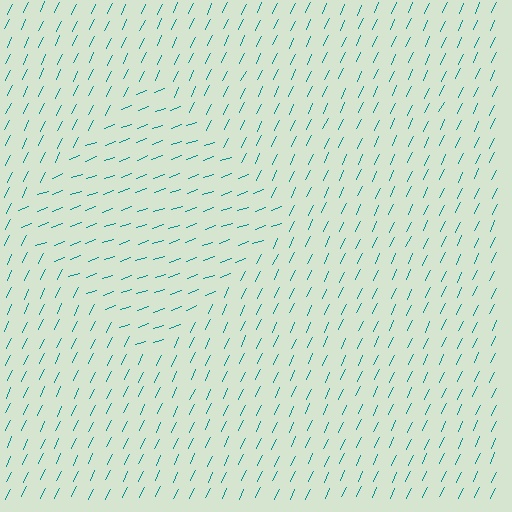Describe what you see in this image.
The image is filled with small teal line segments. A diamond region in the image has lines oriented differently from the surrounding lines, creating a visible texture boundary.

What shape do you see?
I see a diamond.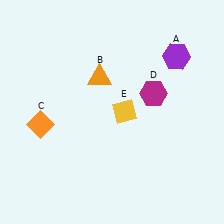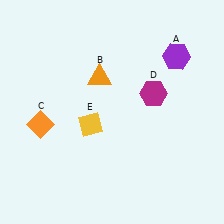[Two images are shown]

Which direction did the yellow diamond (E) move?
The yellow diamond (E) moved left.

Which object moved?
The yellow diamond (E) moved left.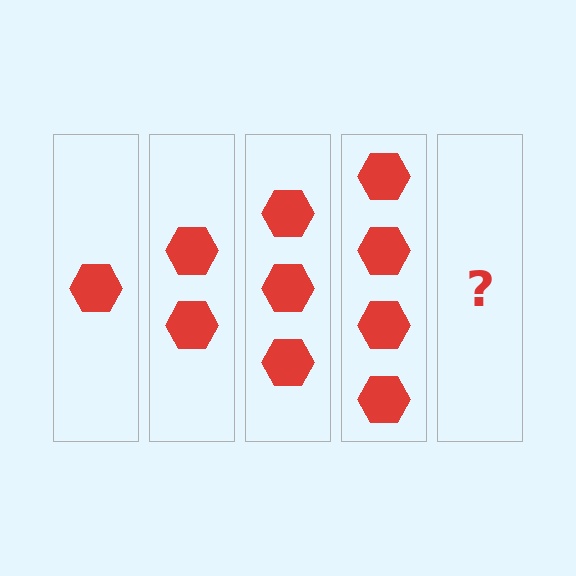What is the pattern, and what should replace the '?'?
The pattern is that each step adds one more hexagon. The '?' should be 5 hexagons.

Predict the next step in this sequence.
The next step is 5 hexagons.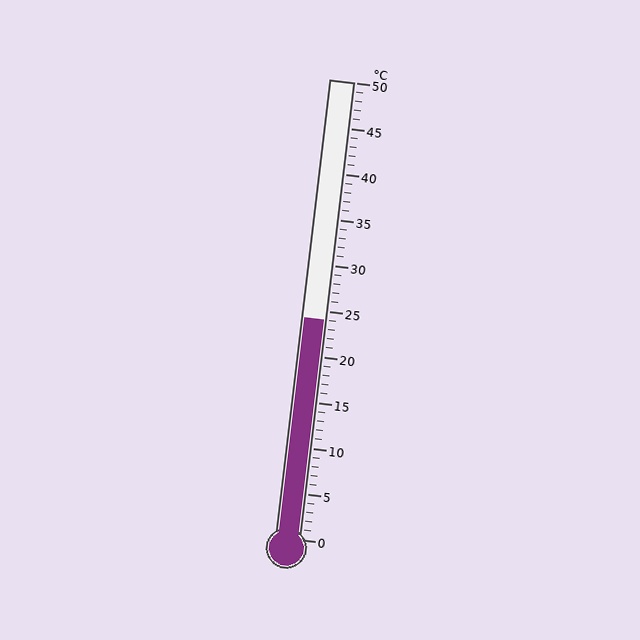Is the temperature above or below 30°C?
The temperature is below 30°C.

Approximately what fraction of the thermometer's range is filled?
The thermometer is filled to approximately 50% of its range.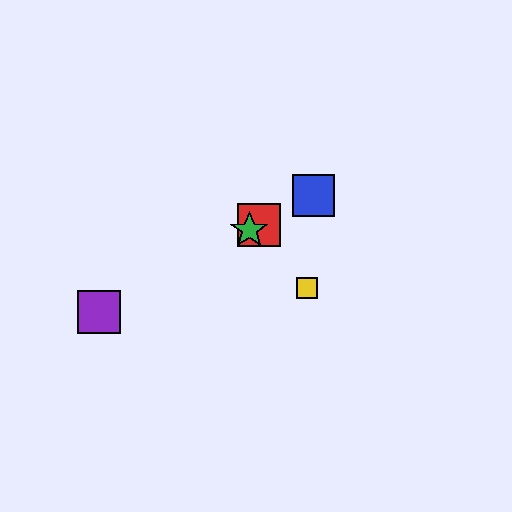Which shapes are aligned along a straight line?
The red square, the blue square, the green star, the purple square are aligned along a straight line.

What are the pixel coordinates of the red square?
The red square is at (259, 225).